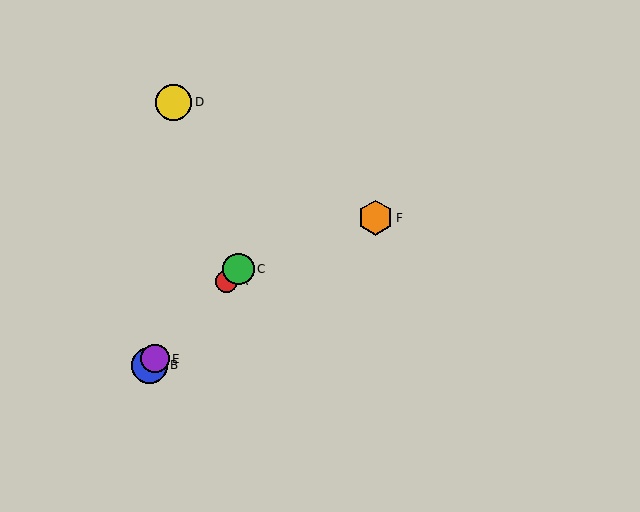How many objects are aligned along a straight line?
4 objects (A, B, C, E) are aligned along a straight line.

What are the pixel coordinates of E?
Object E is at (155, 359).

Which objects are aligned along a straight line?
Objects A, B, C, E are aligned along a straight line.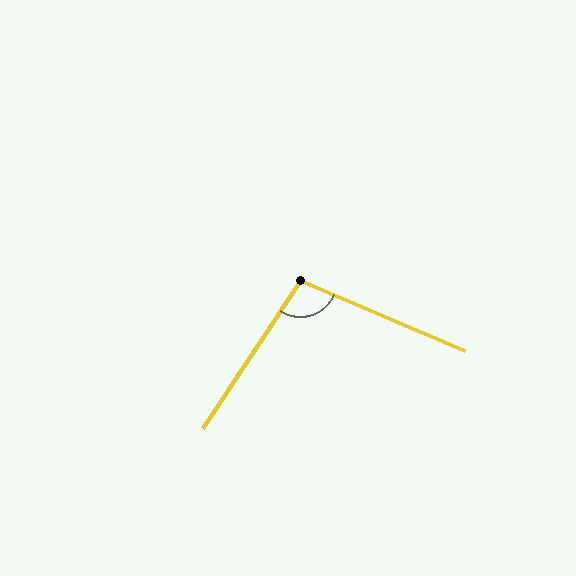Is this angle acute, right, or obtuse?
It is obtuse.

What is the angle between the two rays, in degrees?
Approximately 101 degrees.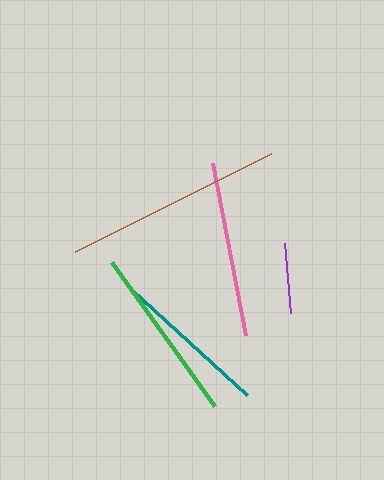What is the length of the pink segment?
The pink segment is approximately 176 pixels long.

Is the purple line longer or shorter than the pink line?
The pink line is longer than the purple line.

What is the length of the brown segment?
The brown segment is approximately 219 pixels long.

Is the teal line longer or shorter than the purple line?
The teal line is longer than the purple line.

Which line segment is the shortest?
The purple line is the shortest at approximately 71 pixels.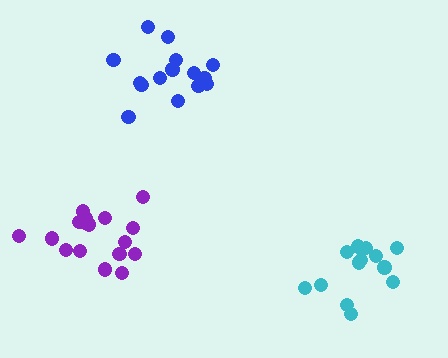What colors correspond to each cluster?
The clusters are colored: blue, cyan, purple.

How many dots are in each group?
Group 1: 15 dots, Group 2: 13 dots, Group 3: 17 dots (45 total).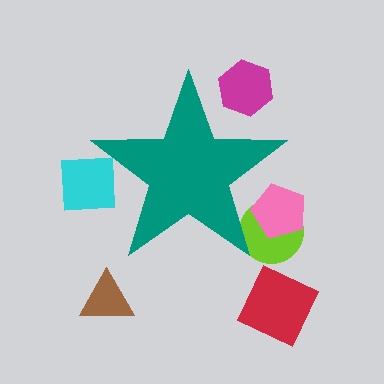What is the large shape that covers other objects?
A teal star.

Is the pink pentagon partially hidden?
Yes, the pink pentagon is partially hidden behind the teal star.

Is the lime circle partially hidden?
Yes, the lime circle is partially hidden behind the teal star.